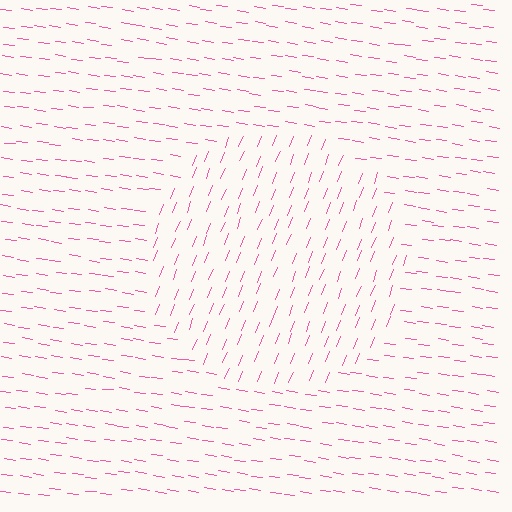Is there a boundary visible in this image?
Yes, there is a texture boundary formed by a change in line orientation.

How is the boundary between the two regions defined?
The boundary is defined purely by a change in line orientation (approximately 76 degrees difference). All lines are the same color and thickness.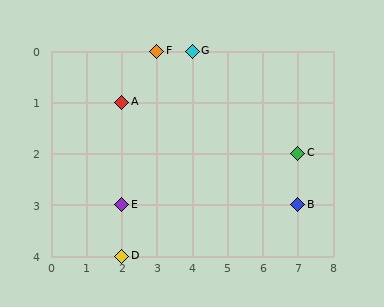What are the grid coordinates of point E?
Point E is at grid coordinates (2, 3).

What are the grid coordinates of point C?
Point C is at grid coordinates (7, 2).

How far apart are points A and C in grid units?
Points A and C are 5 columns and 1 row apart (about 5.1 grid units diagonally).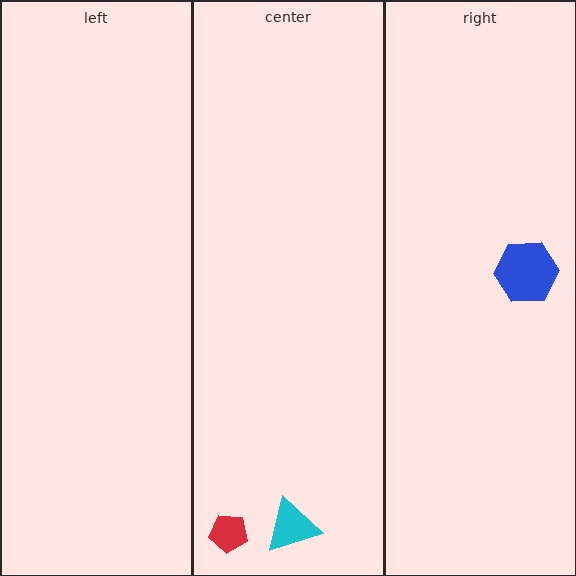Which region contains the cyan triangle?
The center region.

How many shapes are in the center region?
2.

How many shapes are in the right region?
1.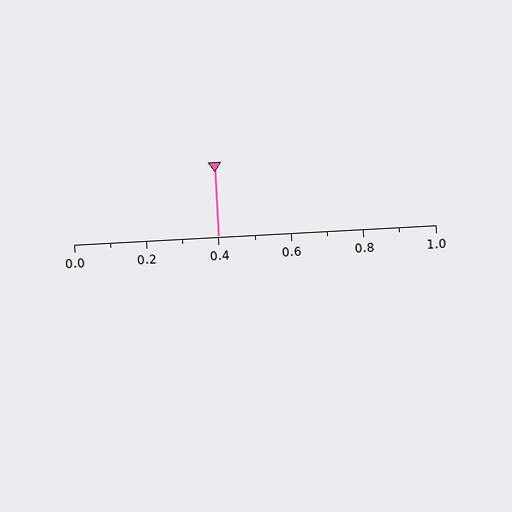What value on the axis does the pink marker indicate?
The marker indicates approximately 0.4.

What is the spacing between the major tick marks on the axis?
The major ticks are spaced 0.2 apart.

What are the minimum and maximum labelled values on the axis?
The axis runs from 0.0 to 1.0.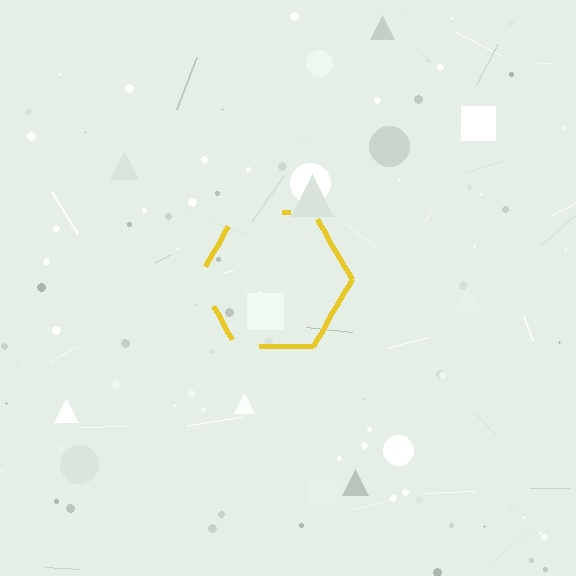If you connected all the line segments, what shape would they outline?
They would outline a hexagon.